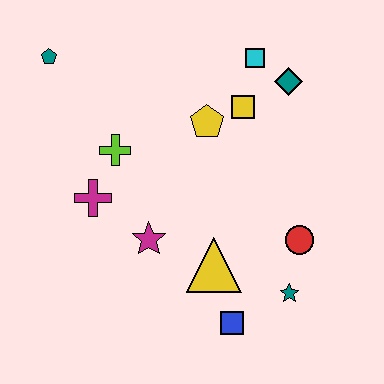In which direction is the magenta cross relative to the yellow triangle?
The magenta cross is to the left of the yellow triangle.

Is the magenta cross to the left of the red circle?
Yes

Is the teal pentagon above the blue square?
Yes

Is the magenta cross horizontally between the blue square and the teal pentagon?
Yes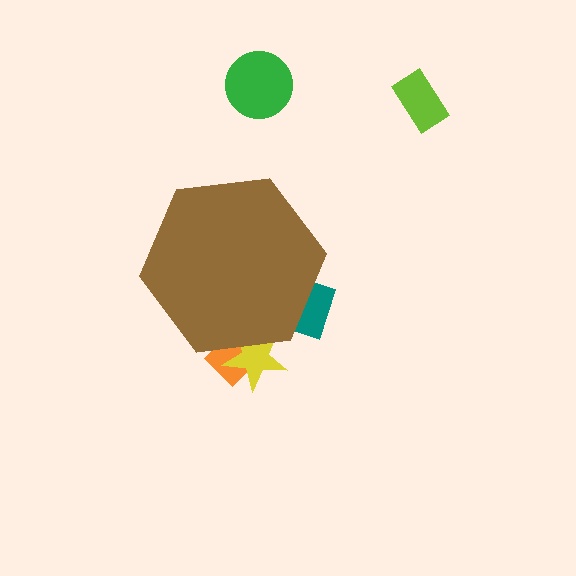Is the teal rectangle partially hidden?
Yes, the teal rectangle is partially hidden behind the brown hexagon.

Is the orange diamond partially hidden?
Yes, the orange diamond is partially hidden behind the brown hexagon.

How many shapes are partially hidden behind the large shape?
3 shapes are partially hidden.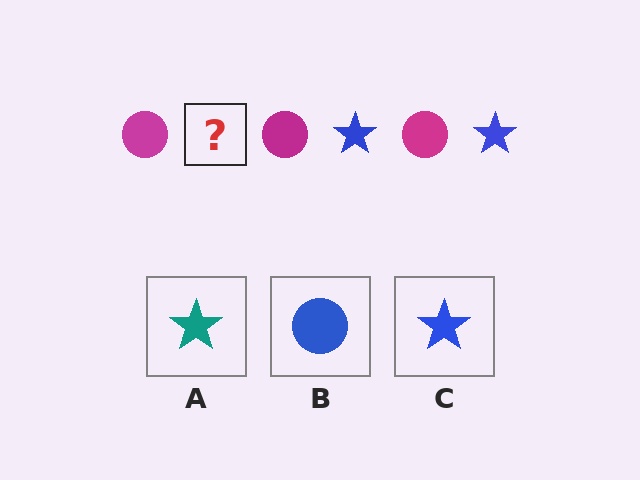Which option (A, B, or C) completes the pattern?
C.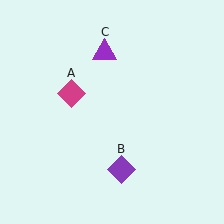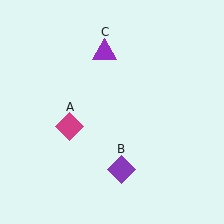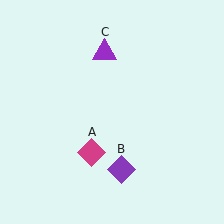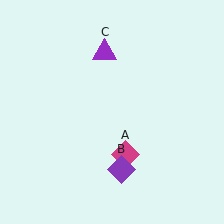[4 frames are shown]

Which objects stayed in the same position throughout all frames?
Purple diamond (object B) and purple triangle (object C) remained stationary.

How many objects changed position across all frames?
1 object changed position: magenta diamond (object A).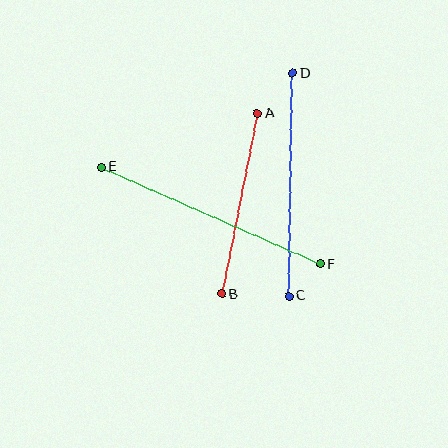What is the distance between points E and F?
The distance is approximately 239 pixels.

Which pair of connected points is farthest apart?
Points E and F are farthest apart.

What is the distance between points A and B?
The distance is approximately 184 pixels.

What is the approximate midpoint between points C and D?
The midpoint is at approximately (291, 185) pixels.